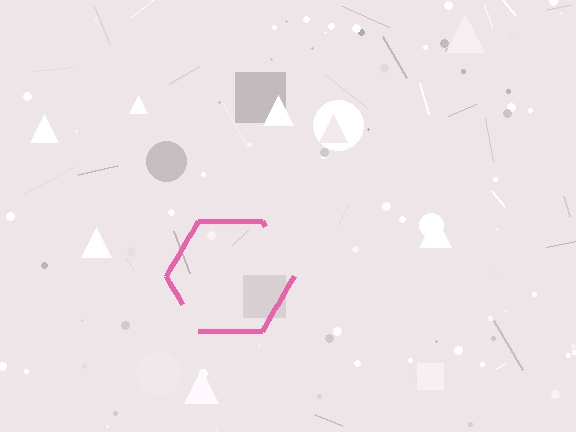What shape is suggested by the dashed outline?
The dashed outline suggests a hexagon.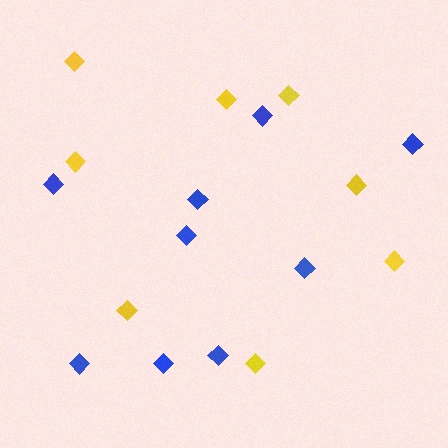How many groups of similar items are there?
There are 2 groups: one group of blue diamonds (9) and one group of yellow diamonds (8).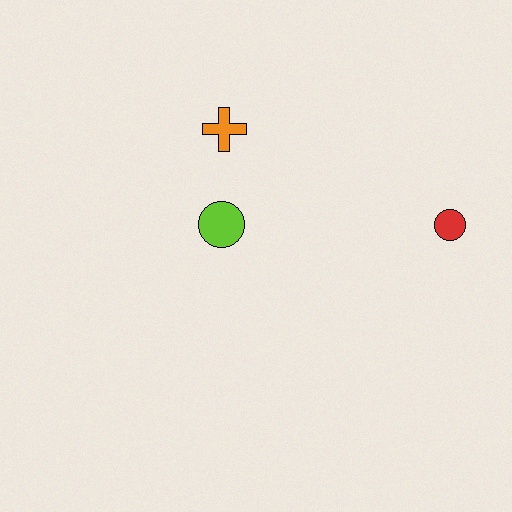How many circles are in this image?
There are 2 circles.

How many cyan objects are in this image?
There are no cyan objects.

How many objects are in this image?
There are 3 objects.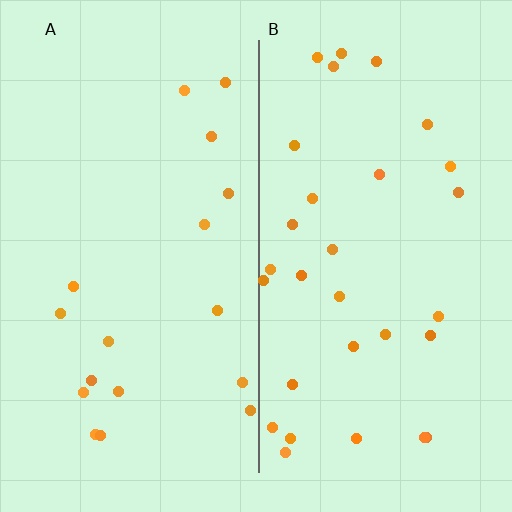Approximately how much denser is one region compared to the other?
Approximately 1.7× — region B over region A.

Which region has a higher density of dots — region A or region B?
B (the right).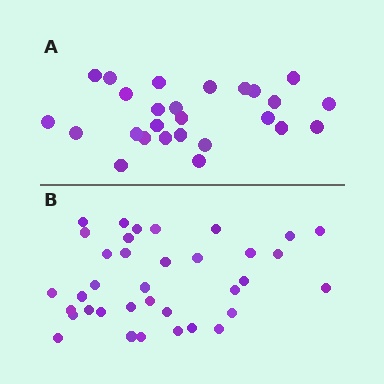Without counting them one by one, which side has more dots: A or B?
Region B (the bottom region) has more dots.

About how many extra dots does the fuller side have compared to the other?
Region B has roughly 10 or so more dots than region A.